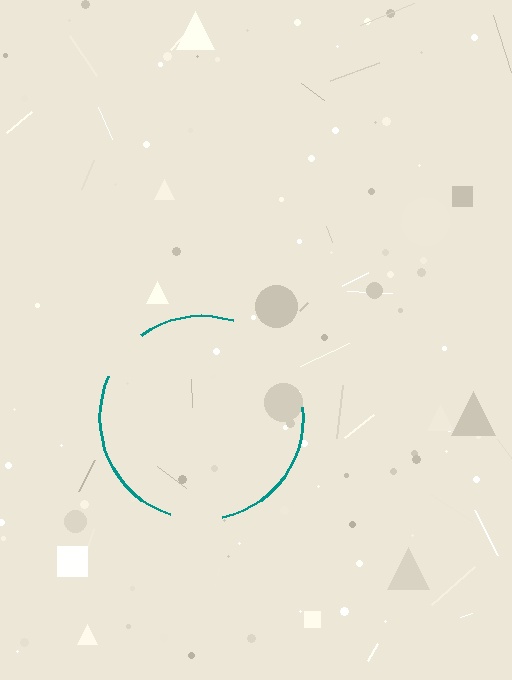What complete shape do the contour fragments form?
The contour fragments form a circle.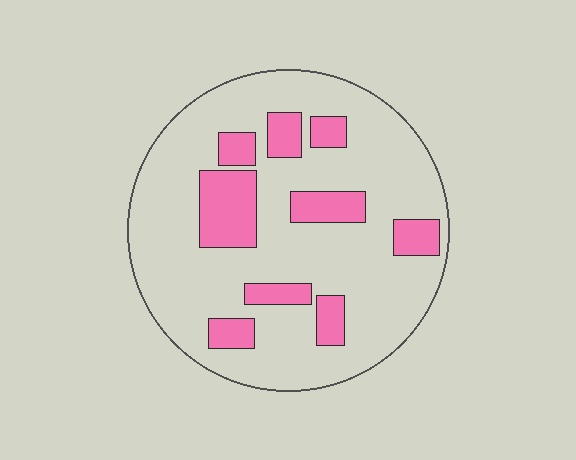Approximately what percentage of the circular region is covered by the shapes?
Approximately 20%.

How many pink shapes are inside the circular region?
9.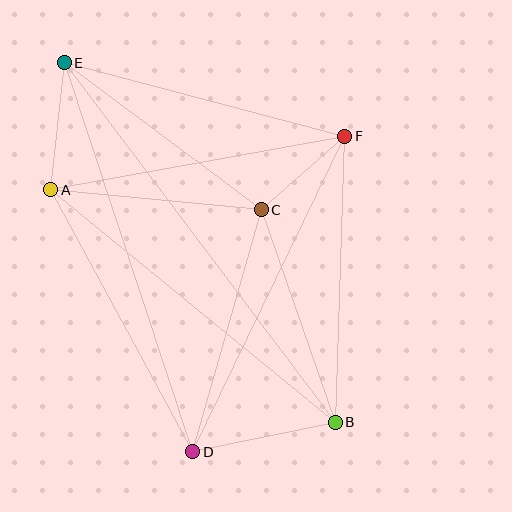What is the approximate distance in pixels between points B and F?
The distance between B and F is approximately 286 pixels.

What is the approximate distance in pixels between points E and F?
The distance between E and F is approximately 290 pixels.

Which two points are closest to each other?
Points C and F are closest to each other.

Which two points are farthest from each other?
Points B and E are farthest from each other.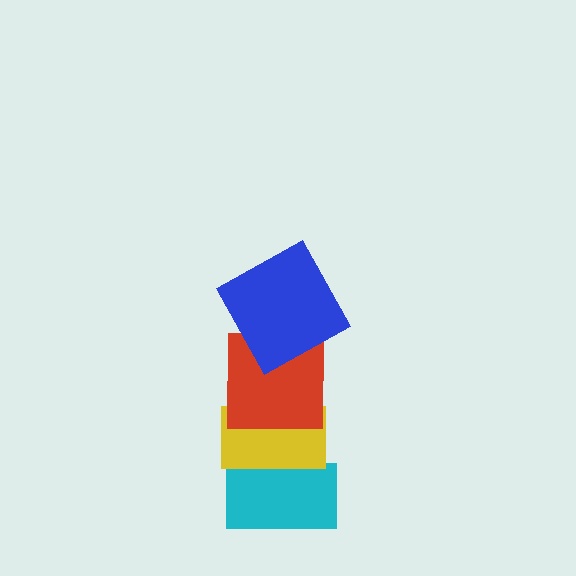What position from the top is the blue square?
The blue square is 1st from the top.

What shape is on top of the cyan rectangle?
The yellow rectangle is on top of the cyan rectangle.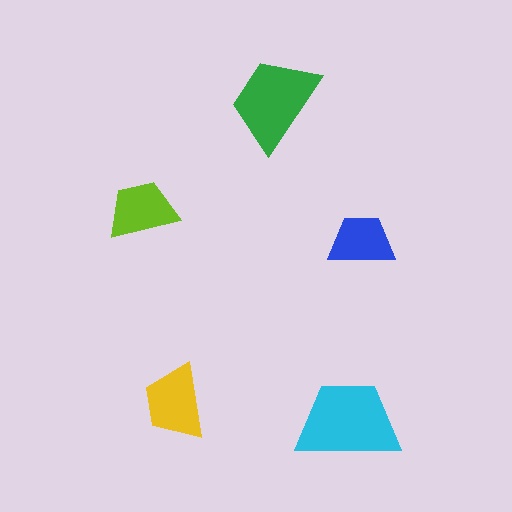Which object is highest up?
The green trapezoid is topmost.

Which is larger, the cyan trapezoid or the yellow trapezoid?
The cyan one.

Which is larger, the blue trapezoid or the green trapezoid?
The green one.